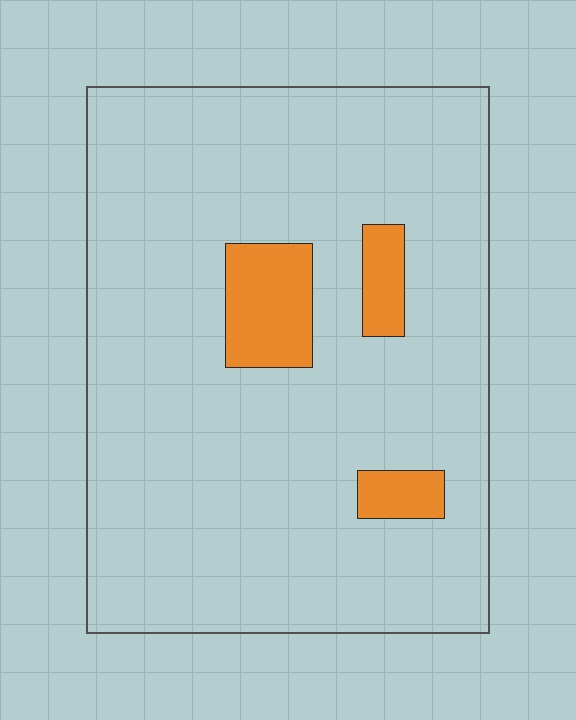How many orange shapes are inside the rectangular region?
3.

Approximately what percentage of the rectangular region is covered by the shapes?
Approximately 10%.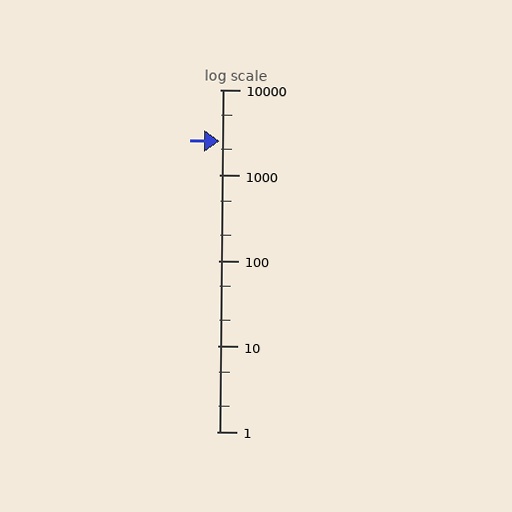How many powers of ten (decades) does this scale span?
The scale spans 4 decades, from 1 to 10000.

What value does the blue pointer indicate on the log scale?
The pointer indicates approximately 2500.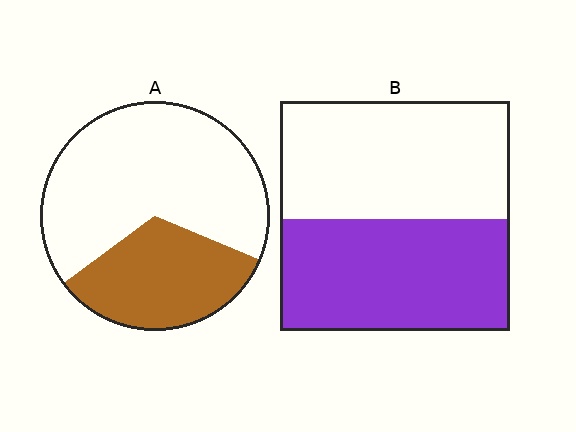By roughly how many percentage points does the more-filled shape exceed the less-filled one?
By roughly 15 percentage points (B over A).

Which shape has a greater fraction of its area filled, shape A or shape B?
Shape B.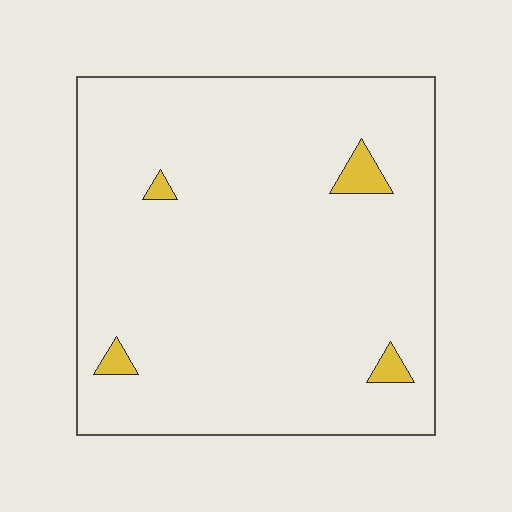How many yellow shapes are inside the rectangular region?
4.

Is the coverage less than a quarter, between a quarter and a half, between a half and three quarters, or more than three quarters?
Less than a quarter.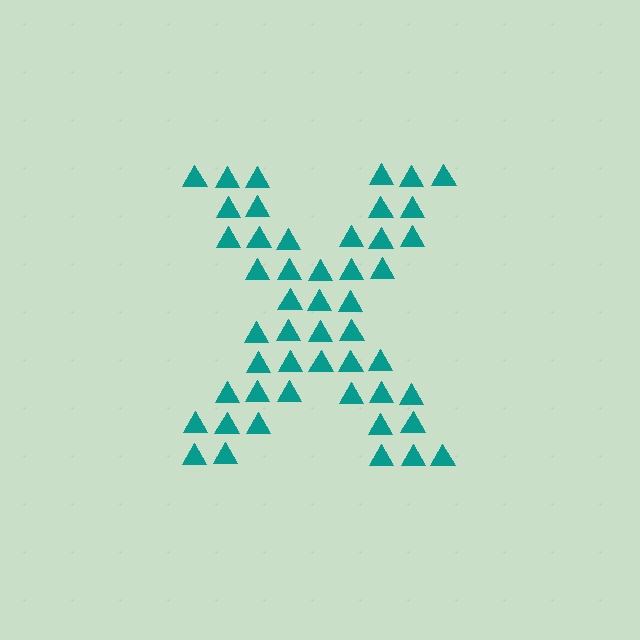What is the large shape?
The large shape is the letter X.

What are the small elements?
The small elements are triangles.